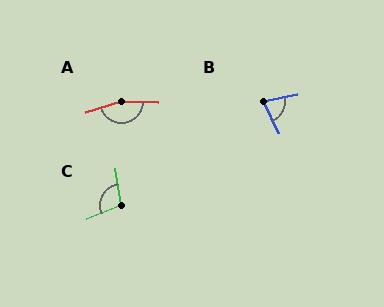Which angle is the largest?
A, at approximately 162 degrees.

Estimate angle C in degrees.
Approximately 104 degrees.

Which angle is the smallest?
B, at approximately 75 degrees.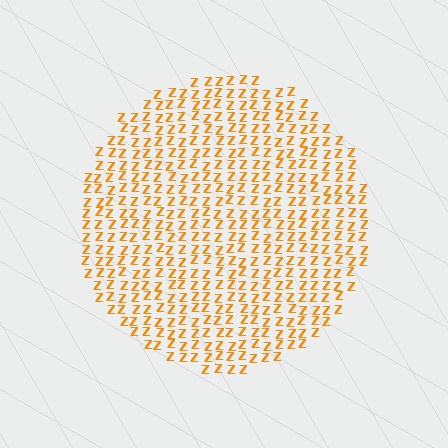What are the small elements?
The small elements are letter Z's.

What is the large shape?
The large shape is a circle.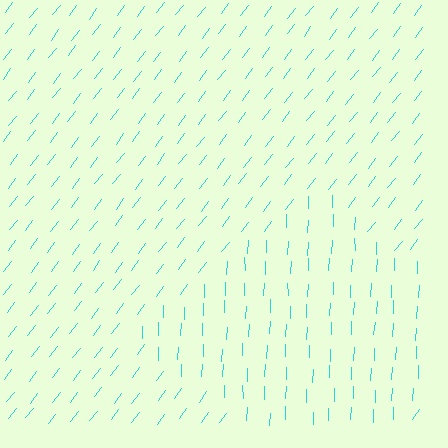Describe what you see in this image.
The image is filled with small cyan line segments. A diamond region in the image has lines oriented differently from the surrounding lines, creating a visible texture boundary.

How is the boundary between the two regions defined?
The boundary is defined purely by a change in line orientation (approximately 35 degrees difference). All lines are the same color and thickness.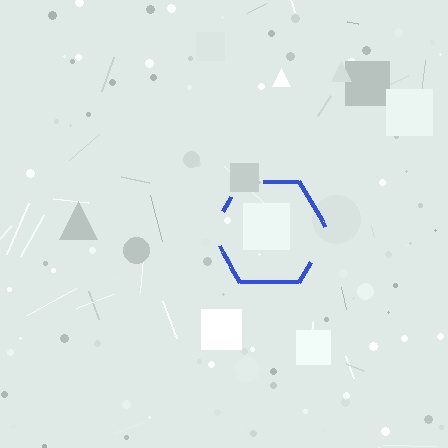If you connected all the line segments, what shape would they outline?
They would outline a hexagon.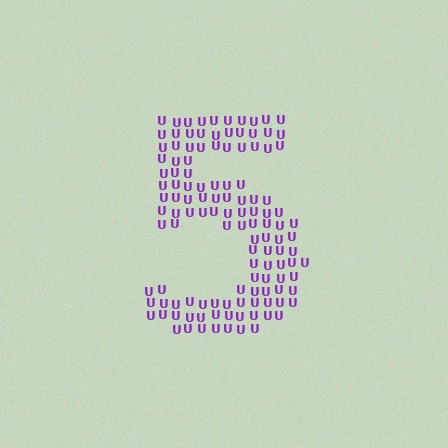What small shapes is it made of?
It is made of small letter U's.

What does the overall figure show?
The overall figure shows the digit 5.